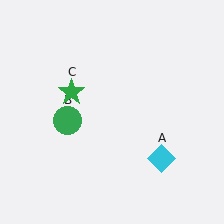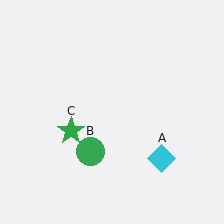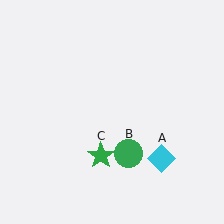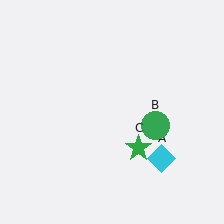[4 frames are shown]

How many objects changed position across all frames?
2 objects changed position: green circle (object B), green star (object C).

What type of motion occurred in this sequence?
The green circle (object B), green star (object C) rotated counterclockwise around the center of the scene.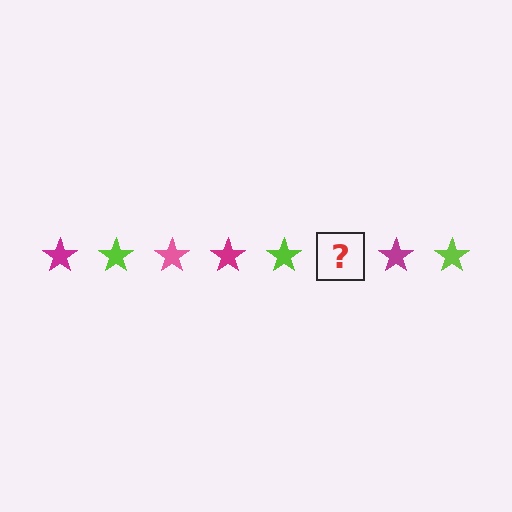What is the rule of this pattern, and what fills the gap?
The rule is that the pattern cycles through magenta, lime, pink stars. The gap should be filled with a pink star.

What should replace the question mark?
The question mark should be replaced with a pink star.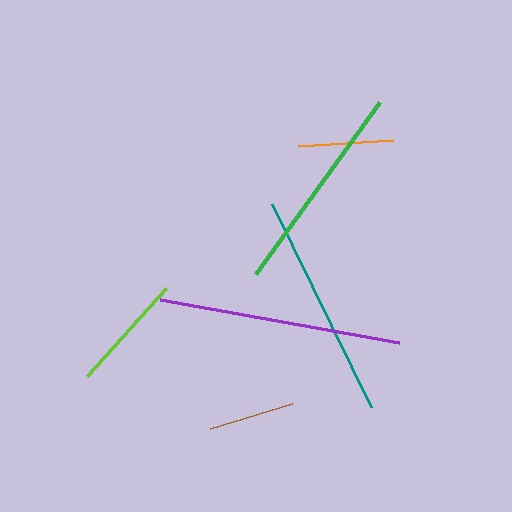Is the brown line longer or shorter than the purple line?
The purple line is longer than the brown line.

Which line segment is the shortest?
The brown line is the shortest at approximately 85 pixels.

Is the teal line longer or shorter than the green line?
The teal line is longer than the green line.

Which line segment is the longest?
The purple line is the longest at approximately 243 pixels.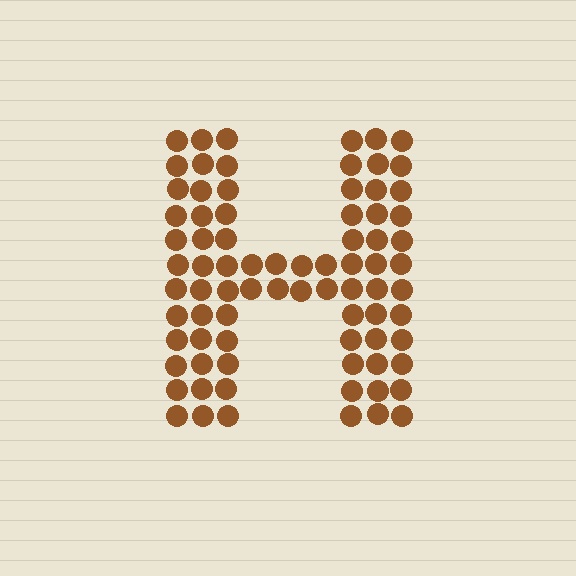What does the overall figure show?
The overall figure shows the letter H.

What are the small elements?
The small elements are circles.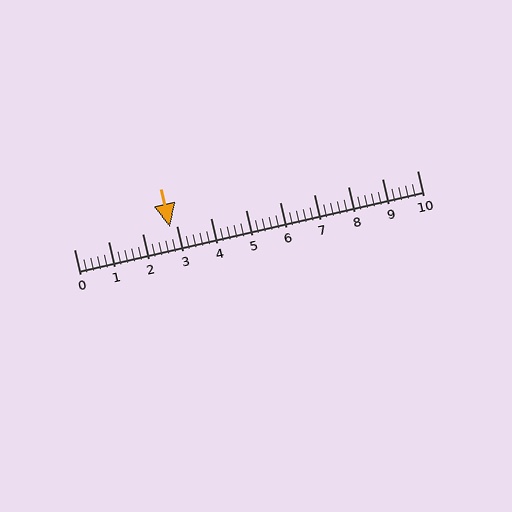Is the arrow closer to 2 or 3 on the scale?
The arrow is closer to 3.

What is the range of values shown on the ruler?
The ruler shows values from 0 to 10.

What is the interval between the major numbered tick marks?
The major tick marks are spaced 1 units apart.